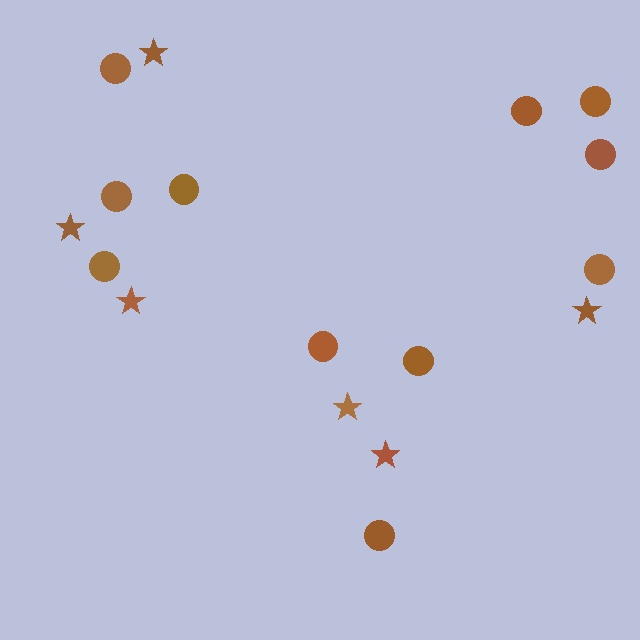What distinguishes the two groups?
There are 2 groups: one group of circles (11) and one group of stars (6).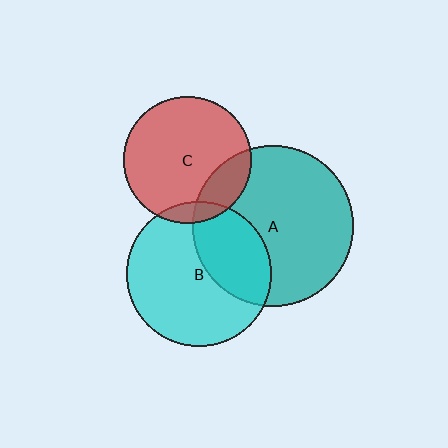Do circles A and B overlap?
Yes.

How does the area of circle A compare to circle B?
Approximately 1.2 times.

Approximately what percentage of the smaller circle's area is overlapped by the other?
Approximately 35%.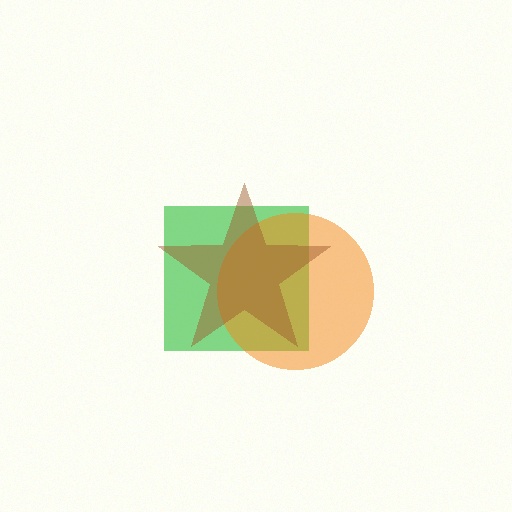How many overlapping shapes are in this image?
There are 3 overlapping shapes in the image.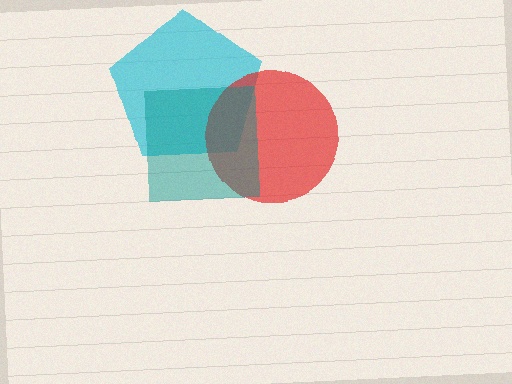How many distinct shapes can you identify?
There are 3 distinct shapes: a cyan pentagon, a red circle, a teal square.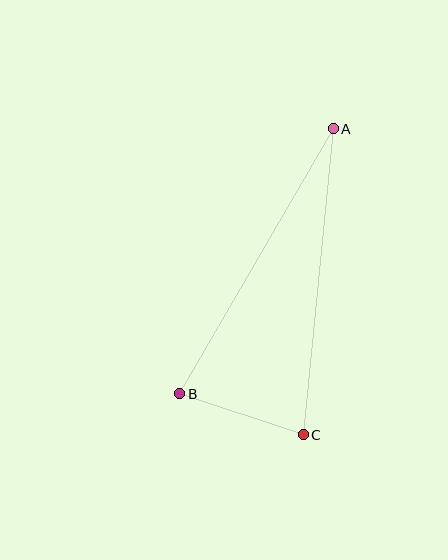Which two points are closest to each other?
Points B and C are closest to each other.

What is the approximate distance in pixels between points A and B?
The distance between A and B is approximately 306 pixels.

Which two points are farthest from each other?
Points A and C are farthest from each other.